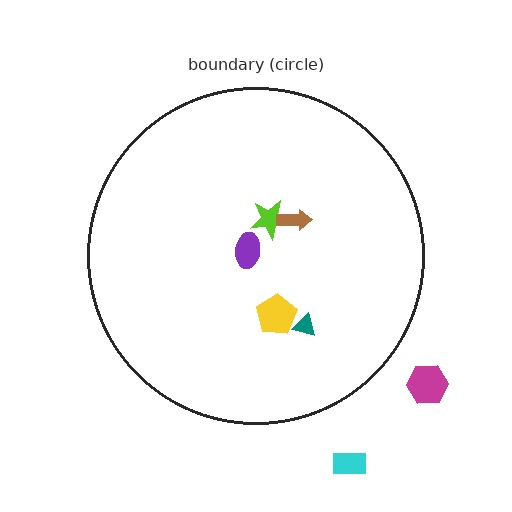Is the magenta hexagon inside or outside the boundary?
Outside.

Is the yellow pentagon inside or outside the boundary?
Inside.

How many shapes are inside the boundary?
5 inside, 2 outside.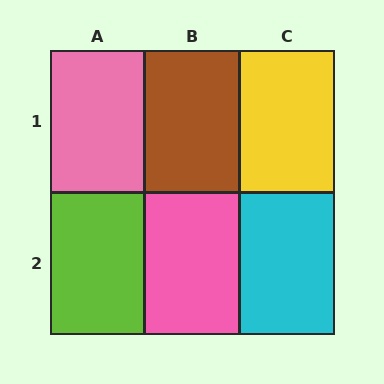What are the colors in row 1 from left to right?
Pink, brown, yellow.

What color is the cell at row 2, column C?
Cyan.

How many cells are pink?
2 cells are pink.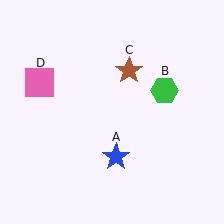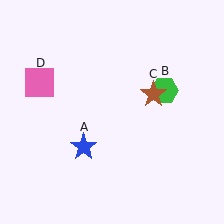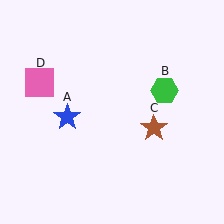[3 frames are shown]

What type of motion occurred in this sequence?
The blue star (object A), brown star (object C) rotated clockwise around the center of the scene.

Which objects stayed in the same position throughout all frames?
Green hexagon (object B) and pink square (object D) remained stationary.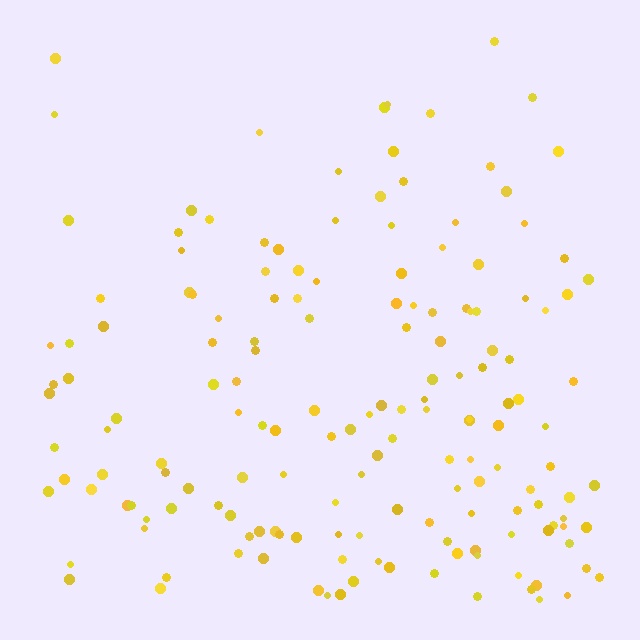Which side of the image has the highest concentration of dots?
The bottom.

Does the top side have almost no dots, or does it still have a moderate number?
Still a moderate number, just noticeably fewer than the bottom.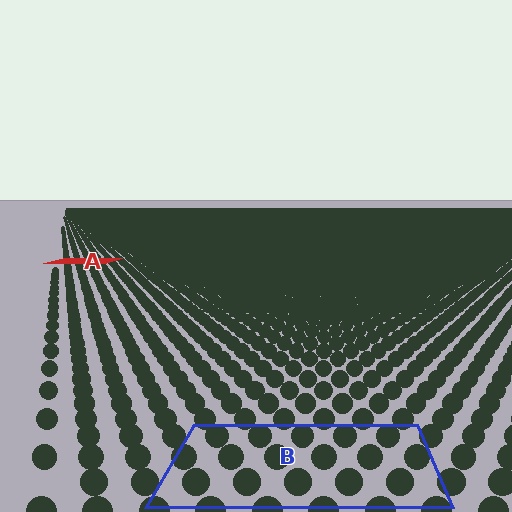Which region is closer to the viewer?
Region B is closer. The texture elements there are larger and more spread out.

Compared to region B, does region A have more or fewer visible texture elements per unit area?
Region A has more texture elements per unit area — they are packed more densely because it is farther away.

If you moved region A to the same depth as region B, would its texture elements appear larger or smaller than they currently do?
They would appear larger. At a closer depth, the same texture elements are projected at a bigger on-screen size.